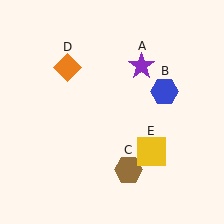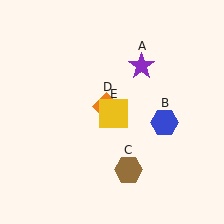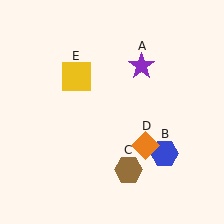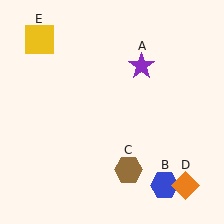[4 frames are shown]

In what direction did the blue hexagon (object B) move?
The blue hexagon (object B) moved down.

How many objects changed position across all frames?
3 objects changed position: blue hexagon (object B), orange diamond (object D), yellow square (object E).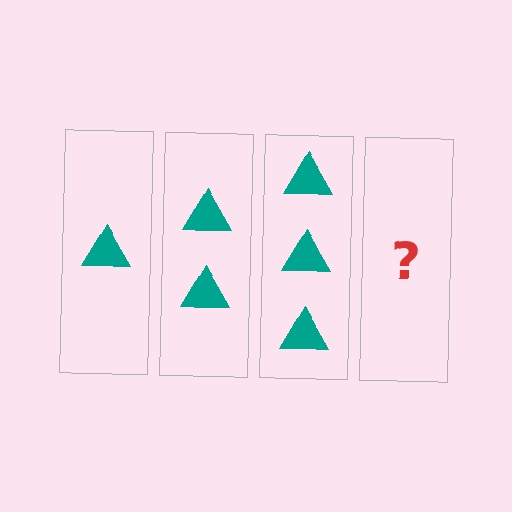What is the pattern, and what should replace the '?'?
The pattern is that each step adds one more triangle. The '?' should be 4 triangles.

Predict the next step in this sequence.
The next step is 4 triangles.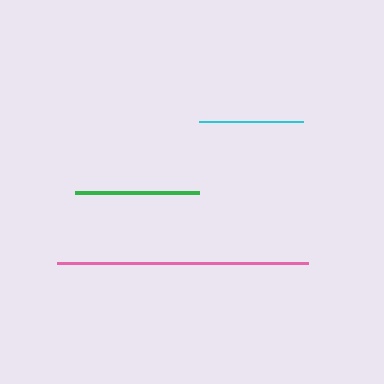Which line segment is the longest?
The pink line is the longest at approximately 252 pixels.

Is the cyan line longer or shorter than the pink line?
The pink line is longer than the cyan line.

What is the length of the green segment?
The green segment is approximately 124 pixels long.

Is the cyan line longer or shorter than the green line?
The green line is longer than the cyan line.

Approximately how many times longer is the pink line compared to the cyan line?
The pink line is approximately 2.4 times the length of the cyan line.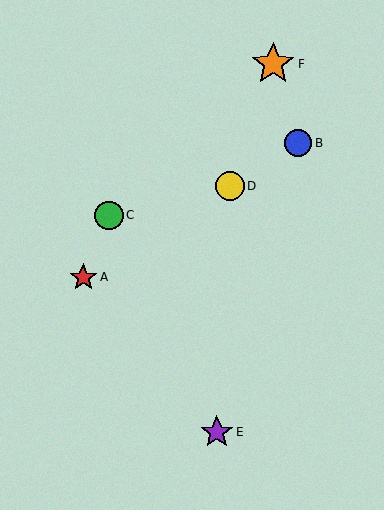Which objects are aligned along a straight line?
Objects A, B, D are aligned along a straight line.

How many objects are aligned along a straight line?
3 objects (A, B, D) are aligned along a straight line.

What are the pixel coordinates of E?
Object E is at (217, 432).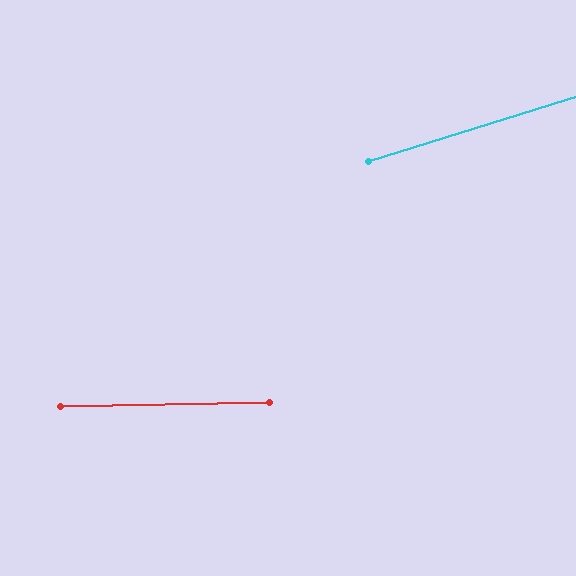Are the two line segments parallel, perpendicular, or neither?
Neither parallel nor perpendicular — they differ by about 16°.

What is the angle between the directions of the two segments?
Approximately 16 degrees.